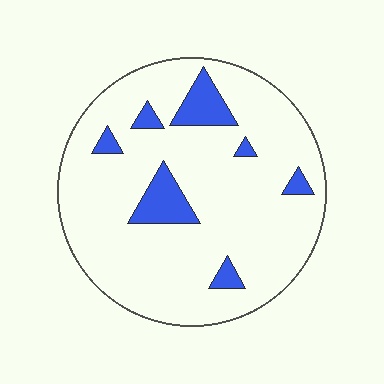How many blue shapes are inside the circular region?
7.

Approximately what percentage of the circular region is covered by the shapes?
Approximately 10%.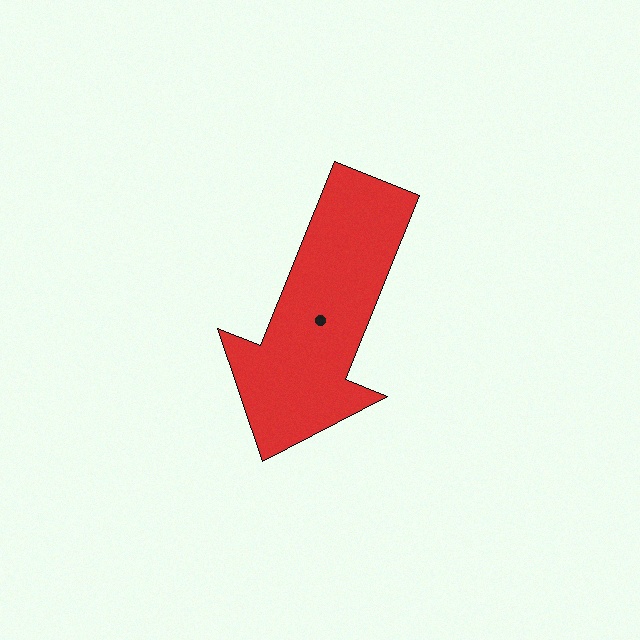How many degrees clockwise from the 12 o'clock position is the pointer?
Approximately 202 degrees.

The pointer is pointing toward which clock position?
Roughly 7 o'clock.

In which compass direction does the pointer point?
South.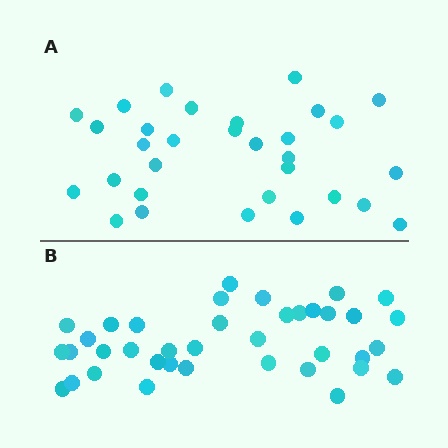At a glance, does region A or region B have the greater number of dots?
Region B (the bottom region) has more dots.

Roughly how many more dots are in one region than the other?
Region B has roughly 8 or so more dots than region A.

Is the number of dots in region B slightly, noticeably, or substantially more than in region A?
Region B has only slightly more — the two regions are fairly close. The ratio is roughly 1.2 to 1.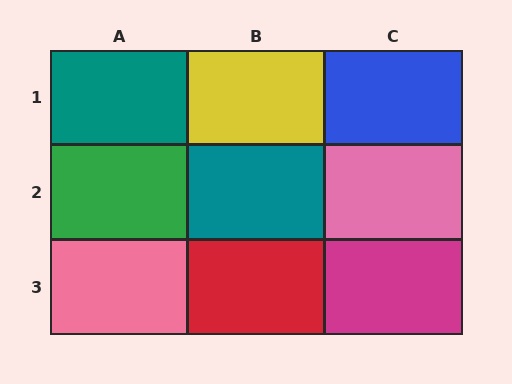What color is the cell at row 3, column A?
Pink.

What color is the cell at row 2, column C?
Pink.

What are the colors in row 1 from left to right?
Teal, yellow, blue.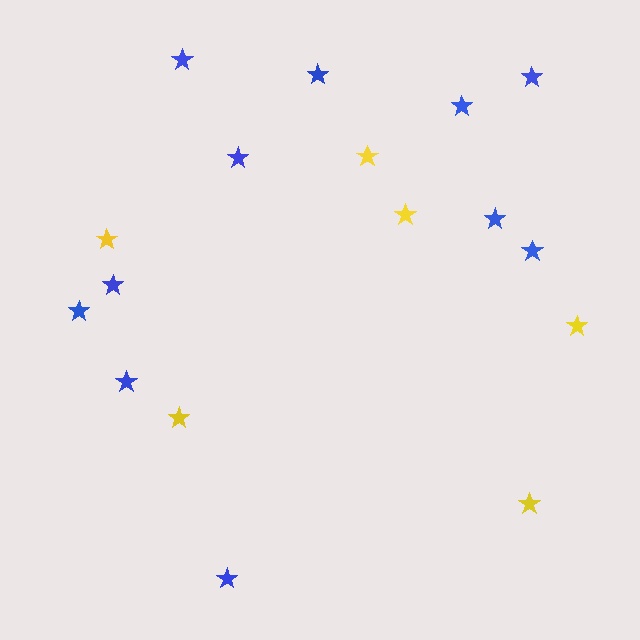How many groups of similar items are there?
There are 2 groups: one group of yellow stars (6) and one group of blue stars (11).